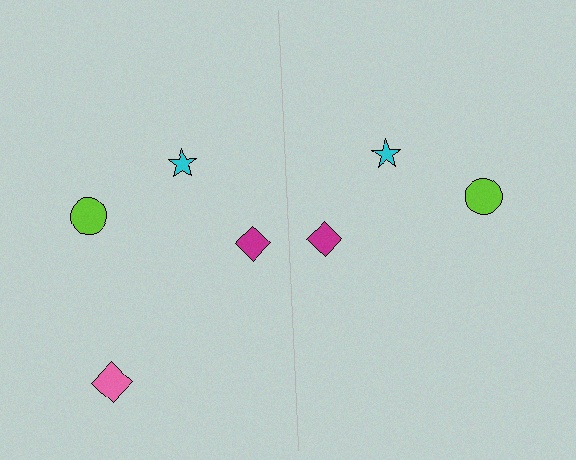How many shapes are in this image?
There are 7 shapes in this image.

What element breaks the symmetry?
A pink diamond is missing from the right side.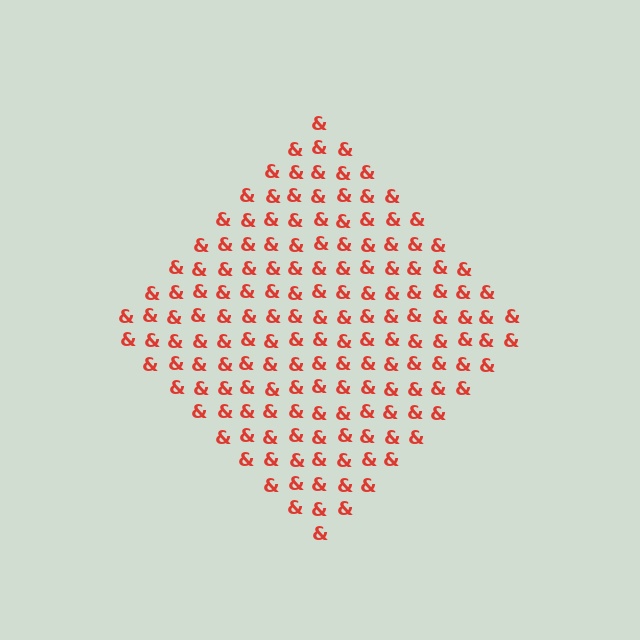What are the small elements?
The small elements are ampersands.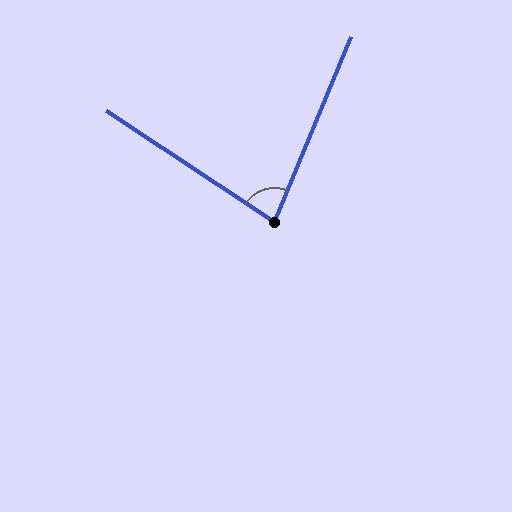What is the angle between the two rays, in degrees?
Approximately 79 degrees.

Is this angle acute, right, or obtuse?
It is acute.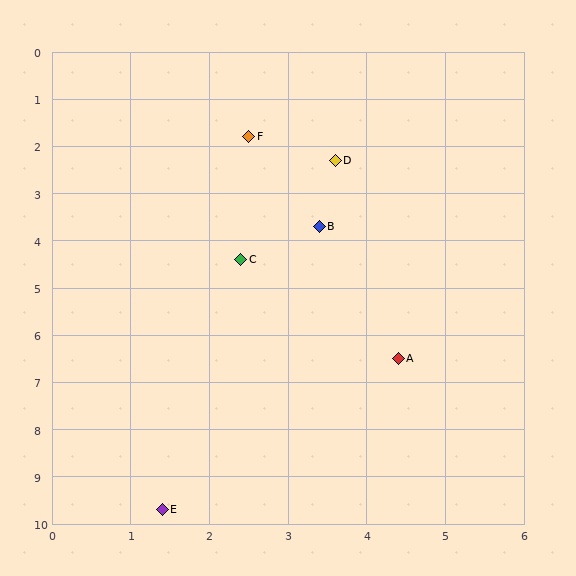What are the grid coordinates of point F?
Point F is at approximately (2.5, 1.8).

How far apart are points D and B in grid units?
Points D and B are about 1.4 grid units apart.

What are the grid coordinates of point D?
Point D is at approximately (3.6, 2.3).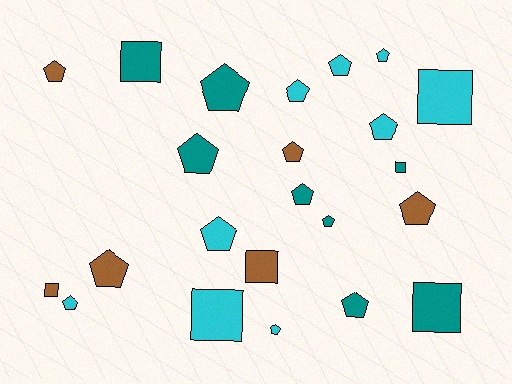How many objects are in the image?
There are 23 objects.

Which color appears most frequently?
Cyan, with 9 objects.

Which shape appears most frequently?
Pentagon, with 16 objects.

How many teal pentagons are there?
There are 5 teal pentagons.